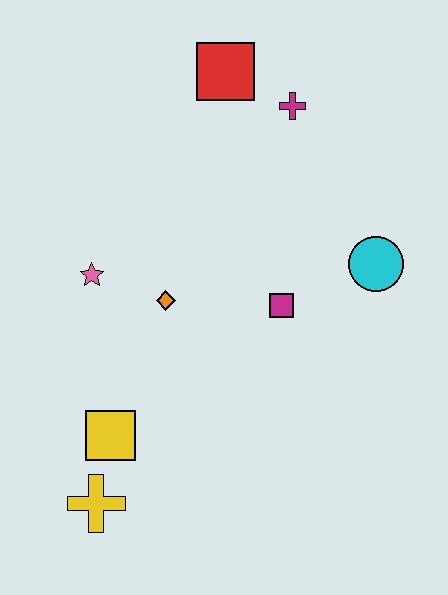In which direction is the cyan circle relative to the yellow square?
The cyan circle is to the right of the yellow square.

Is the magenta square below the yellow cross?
No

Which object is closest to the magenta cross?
The red square is closest to the magenta cross.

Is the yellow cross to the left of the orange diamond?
Yes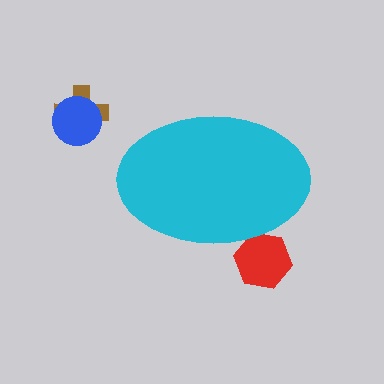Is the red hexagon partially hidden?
Yes, the red hexagon is partially hidden behind the cyan ellipse.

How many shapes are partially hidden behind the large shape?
1 shape is partially hidden.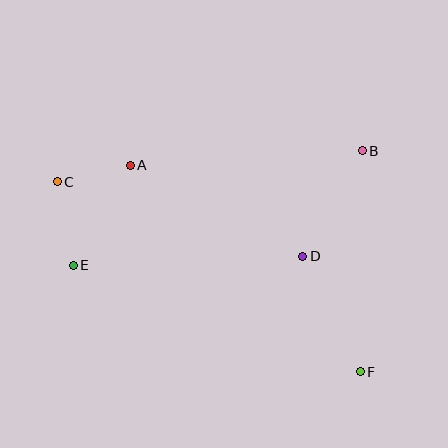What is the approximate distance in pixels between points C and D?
The distance between C and D is approximately 257 pixels.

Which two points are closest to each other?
Points A and C are closest to each other.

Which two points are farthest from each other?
Points C and F are farthest from each other.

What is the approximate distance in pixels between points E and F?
The distance between E and F is approximately 306 pixels.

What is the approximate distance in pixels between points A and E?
The distance between A and E is approximately 115 pixels.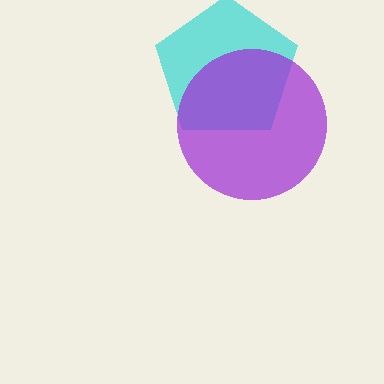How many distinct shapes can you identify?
There are 2 distinct shapes: a cyan pentagon, a purple circle.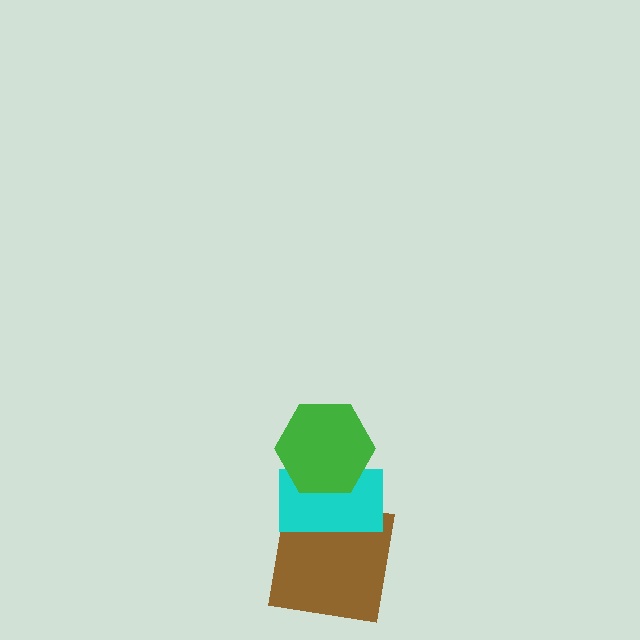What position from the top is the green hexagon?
The green hexagon is 1st from the top.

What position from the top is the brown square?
The brown square is 3rd from the top.